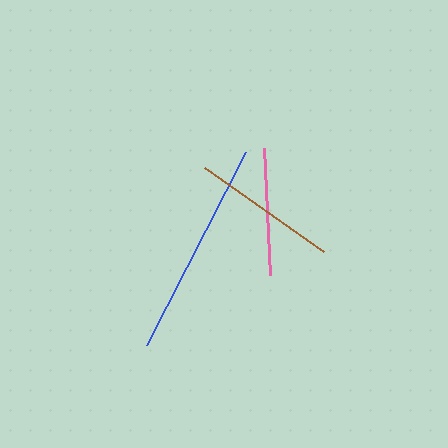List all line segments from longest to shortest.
From longest to shortest: blue, brown, pink.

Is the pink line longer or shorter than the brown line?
The brown line is longer than the pink line.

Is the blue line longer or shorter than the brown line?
The blue line is longer than the brown line.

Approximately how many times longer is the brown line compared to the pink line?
The brown line is approximately 1.1 times the length of the pink line.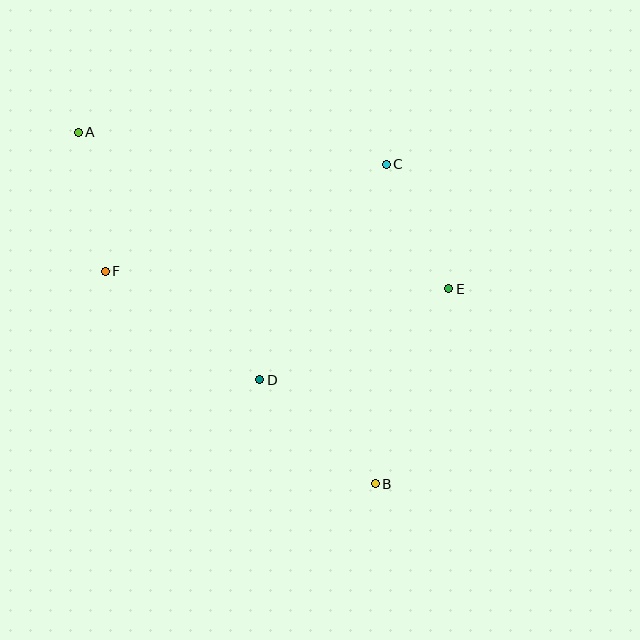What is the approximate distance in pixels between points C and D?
The distance between C and D is approximately 250 pixels.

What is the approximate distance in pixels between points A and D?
The distance between A and D is approximately 307 pixels.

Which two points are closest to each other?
Points C and E are closest to each other.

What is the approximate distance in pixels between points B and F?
The distance between B and F is approximately 344 pixels.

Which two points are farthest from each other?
Points A and B are farthest from each other.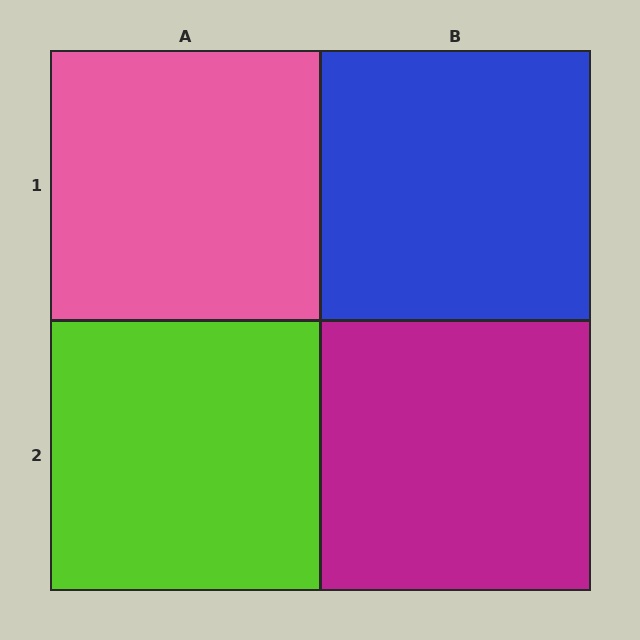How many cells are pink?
1 cell is pink.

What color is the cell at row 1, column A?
Pink.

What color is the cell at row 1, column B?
Blue.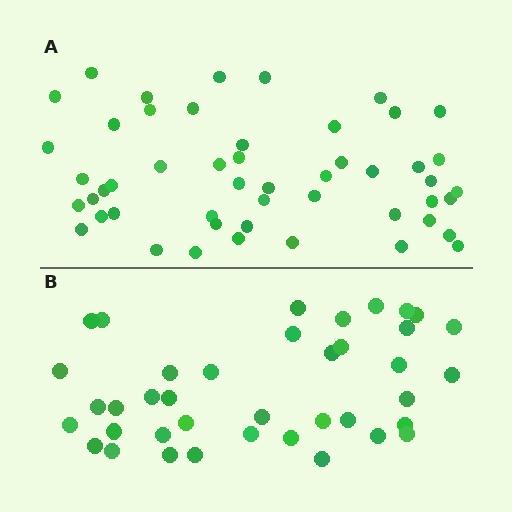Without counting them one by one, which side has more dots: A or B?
Region A (the top region) has more dots.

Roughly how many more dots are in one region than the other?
Region A has roughly 12 or so more dots than region B.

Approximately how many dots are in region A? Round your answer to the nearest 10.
About 50 dots.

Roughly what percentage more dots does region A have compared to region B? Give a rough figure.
About 30% more.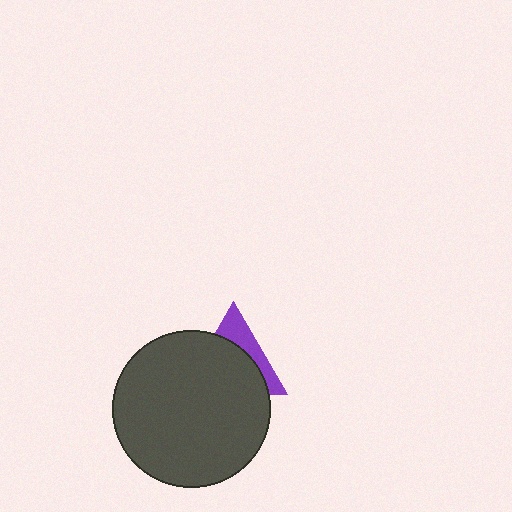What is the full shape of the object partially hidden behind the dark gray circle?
The partially hidden object is a purple triangle.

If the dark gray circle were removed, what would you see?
You would see the complete purple triangle.